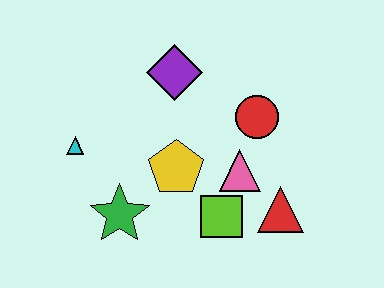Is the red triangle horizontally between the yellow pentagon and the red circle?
No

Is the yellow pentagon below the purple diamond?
Yes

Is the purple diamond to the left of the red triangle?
Yes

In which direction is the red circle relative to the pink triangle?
The red circle is above the pink triangle.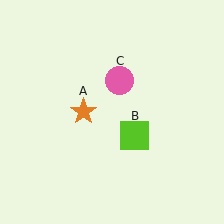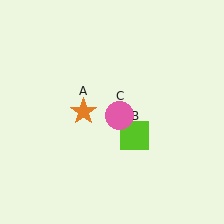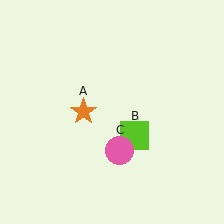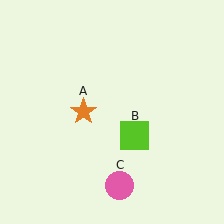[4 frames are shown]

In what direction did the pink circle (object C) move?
The pink circle (object C) moved down.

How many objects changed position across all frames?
1 object changed position: pink circle (object C).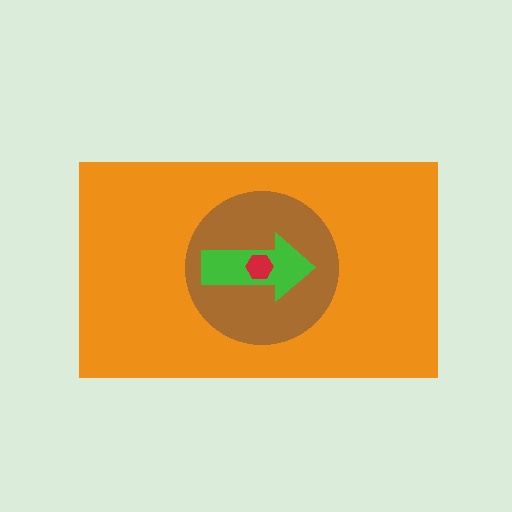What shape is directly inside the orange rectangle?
The brown circle.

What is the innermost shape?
The red hexagon.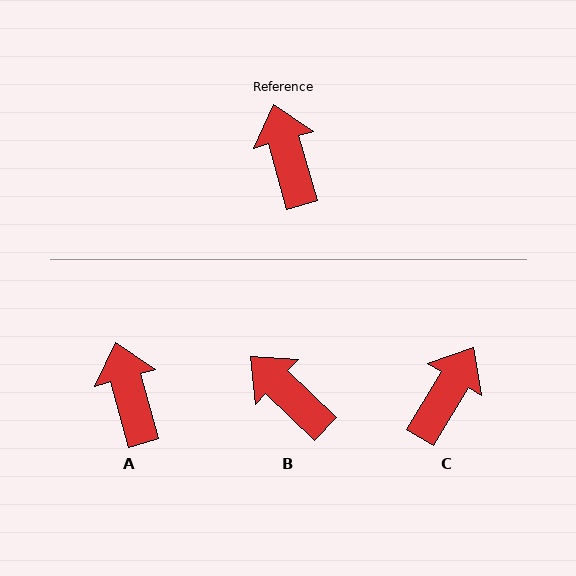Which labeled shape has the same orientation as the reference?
A.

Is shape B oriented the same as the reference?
No, it is off by about 31 degrees.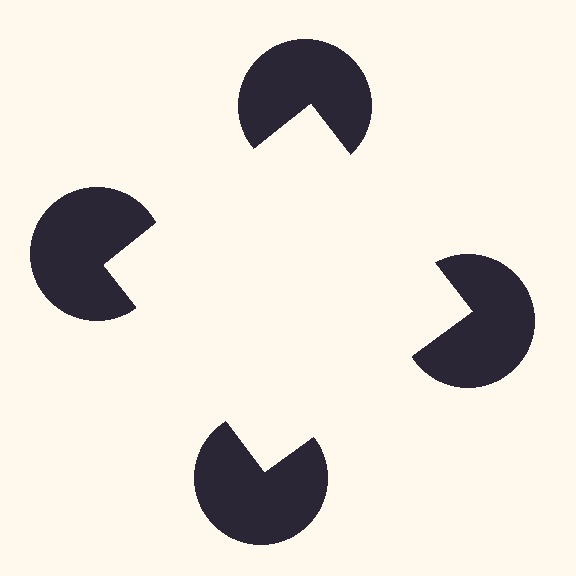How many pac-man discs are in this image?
There are 4 — one at each vertex of the illusory square.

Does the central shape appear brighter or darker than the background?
It typically appears slightly brighter than the background, even though no actual brightness change is drawn.